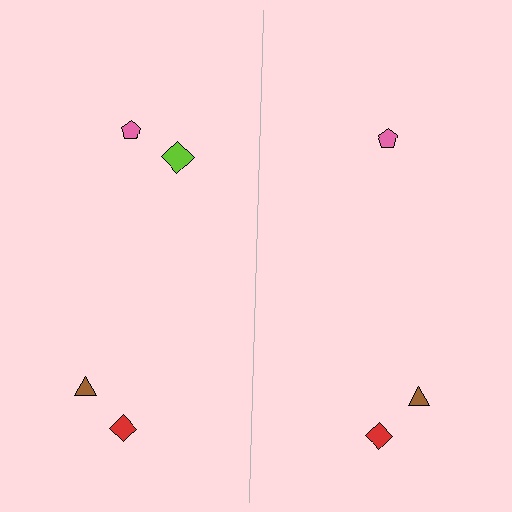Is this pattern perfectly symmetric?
No, the pattern is not perfectly symmetric. A lime diamond is missing from the right side.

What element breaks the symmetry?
A lime diamond is missing from the right side.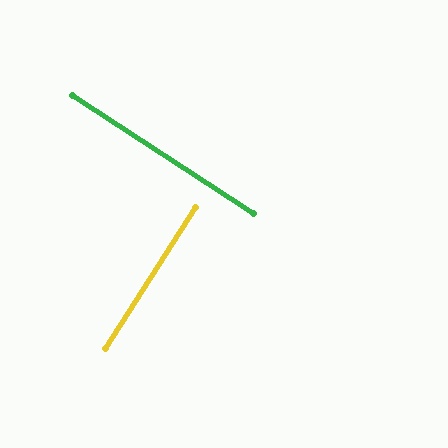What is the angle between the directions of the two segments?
Approximately 89 degrees.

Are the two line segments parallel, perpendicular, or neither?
Perpendicular — they meet at approximately 89°.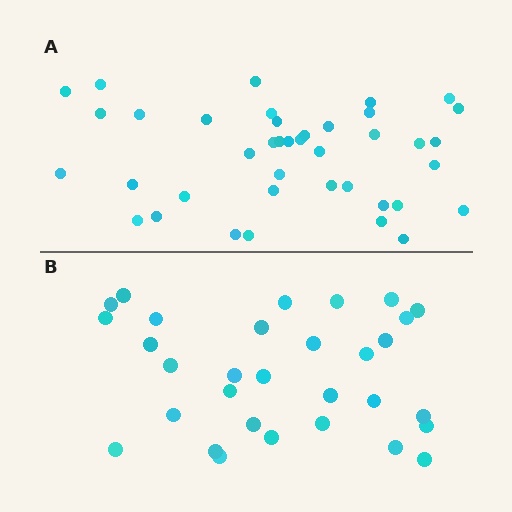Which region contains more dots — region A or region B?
Region A (the top region) has more dots.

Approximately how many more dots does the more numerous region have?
Region A has roughly 8 or so more dots than region B.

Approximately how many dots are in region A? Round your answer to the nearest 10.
About 40 dots.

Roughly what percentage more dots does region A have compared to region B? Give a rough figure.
About 30% more.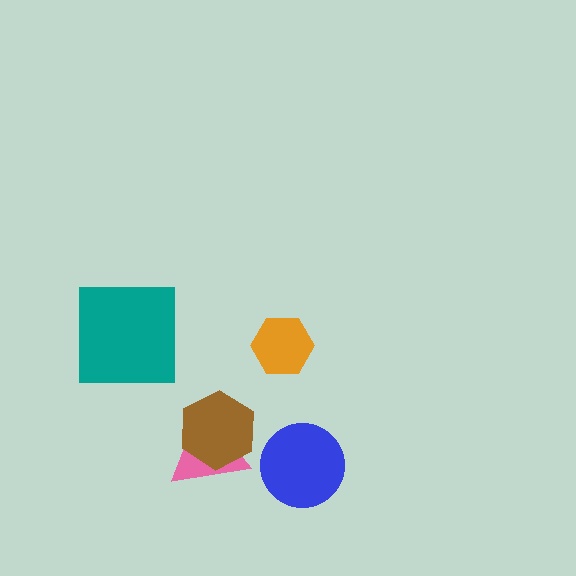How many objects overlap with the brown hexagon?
1 object overlaps with the brown hexagon.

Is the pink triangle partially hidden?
Yes, it is partially covered by another shape.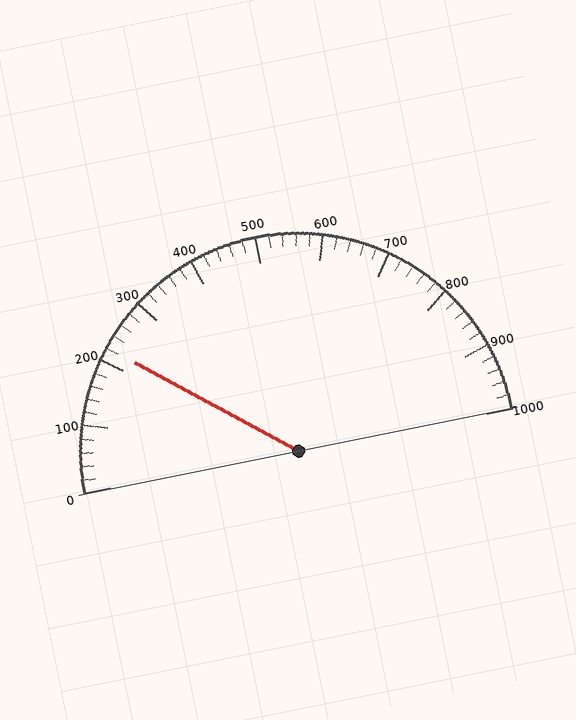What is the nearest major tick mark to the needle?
The nearest major tick mark is 200.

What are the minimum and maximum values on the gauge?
The gauge ranges from 0 to 1000.